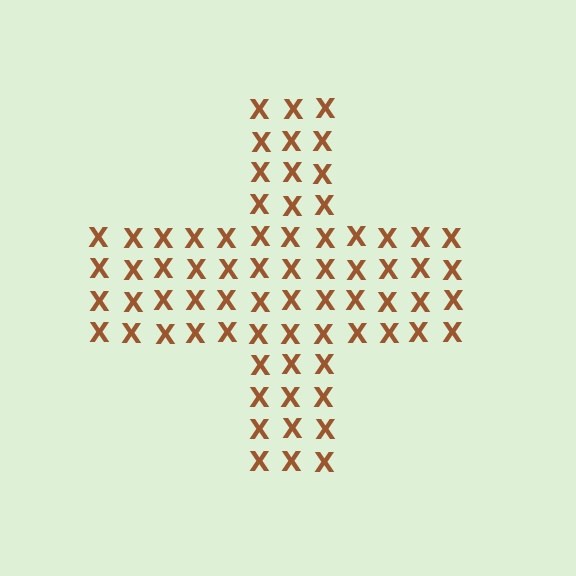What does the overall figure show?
The overall figure shows a cross.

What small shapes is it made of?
It is made of small letter X's.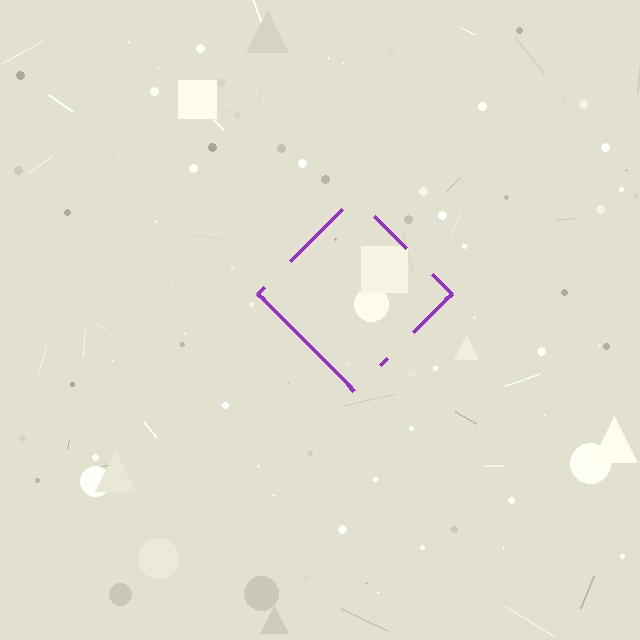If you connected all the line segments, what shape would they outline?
They would outline a diamond.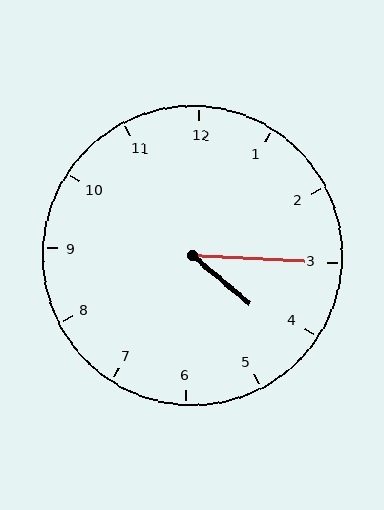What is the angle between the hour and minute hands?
Approximately 38 degrees.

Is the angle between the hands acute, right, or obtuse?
It is acute.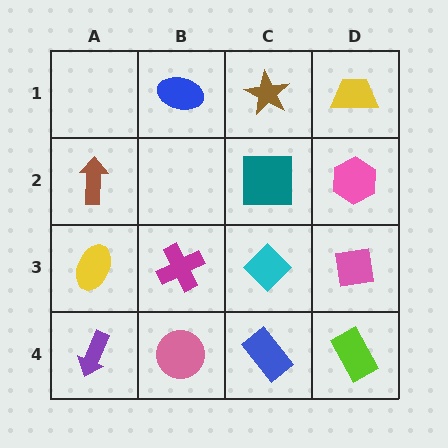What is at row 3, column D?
A pink square.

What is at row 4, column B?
A pink circle.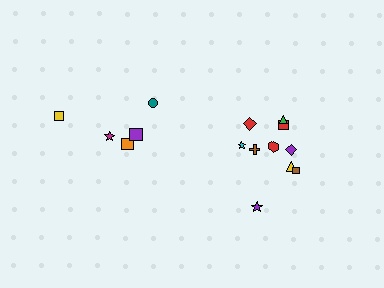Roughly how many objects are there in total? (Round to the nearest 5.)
Roughly 15 objects in total.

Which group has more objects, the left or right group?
The right group.